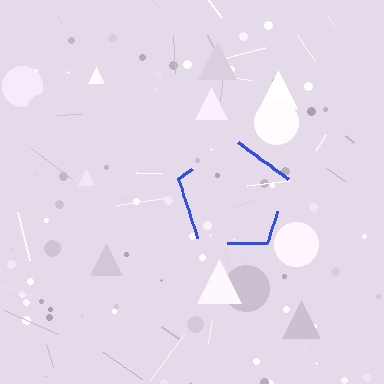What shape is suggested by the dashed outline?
The dashed outline suggests a pentagon.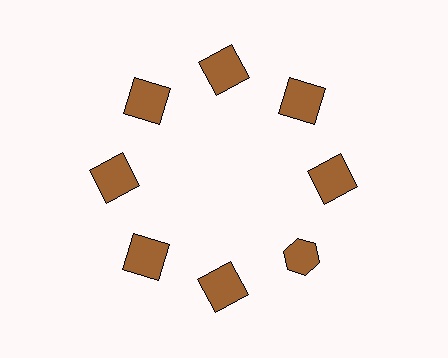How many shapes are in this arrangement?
There are 8 shapes arranged in a ring pattern.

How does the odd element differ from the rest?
It has a different shape: hexagon instead of square.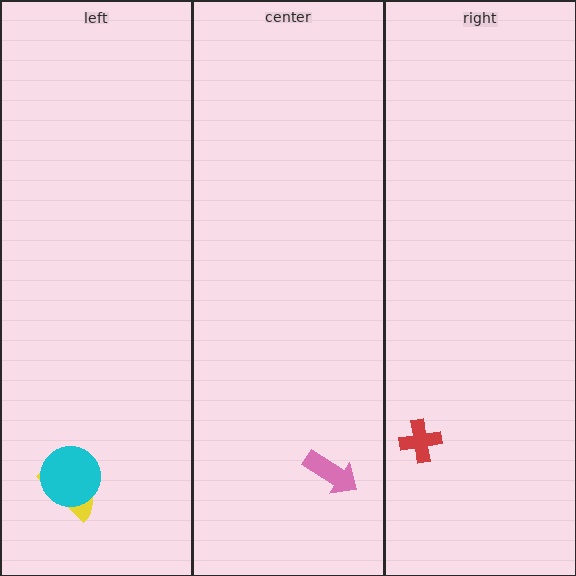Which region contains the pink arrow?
The center region.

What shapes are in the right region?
The red cross.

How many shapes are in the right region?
1.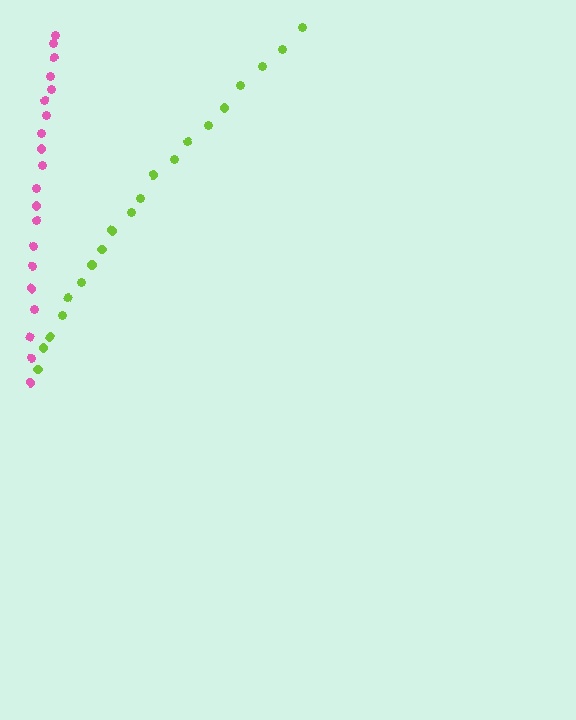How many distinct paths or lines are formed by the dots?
There are 2 distinct paths.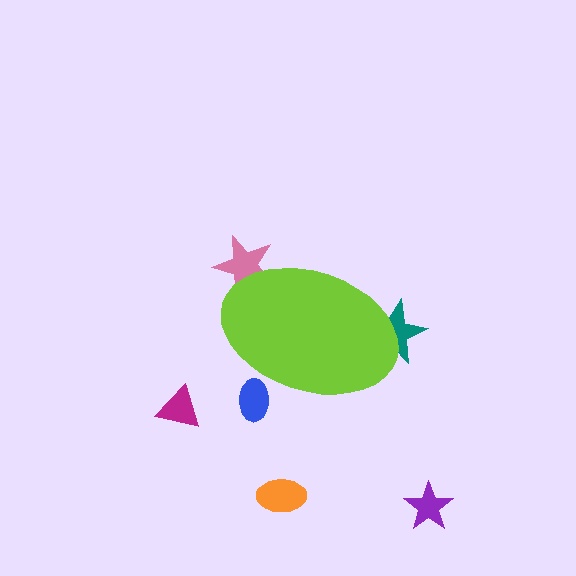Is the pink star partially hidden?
Yes, the pink star is partially hidden behind the lime ellipse.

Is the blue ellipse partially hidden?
Yes, the blue ellipse is partially hidden behind the lime ellipse.